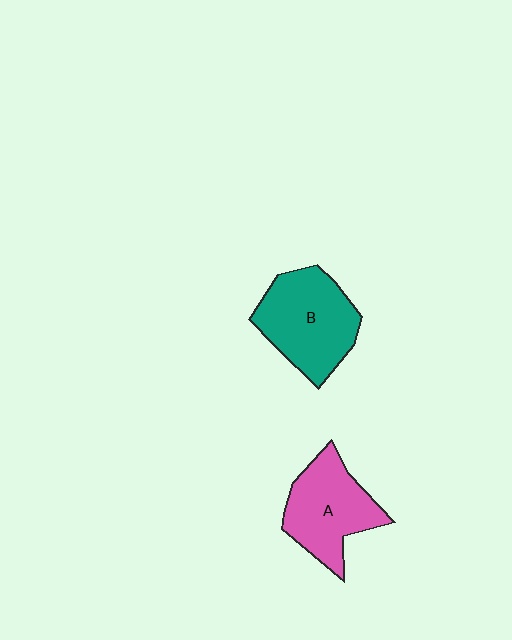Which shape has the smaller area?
Shape A (pink).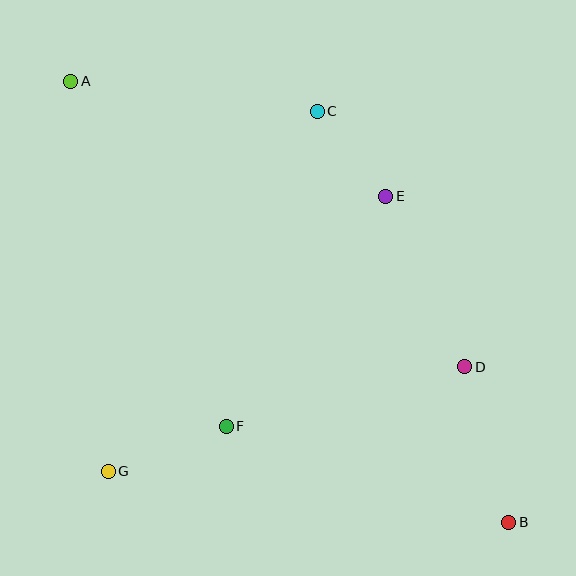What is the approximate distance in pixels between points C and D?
The distance between C and D is approximately 295 pixels.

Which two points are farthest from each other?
Points A and B are farthest from each other.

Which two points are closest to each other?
Points C and E are closest to each other.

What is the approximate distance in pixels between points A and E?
The distance between A and E is approximately 335 pixels.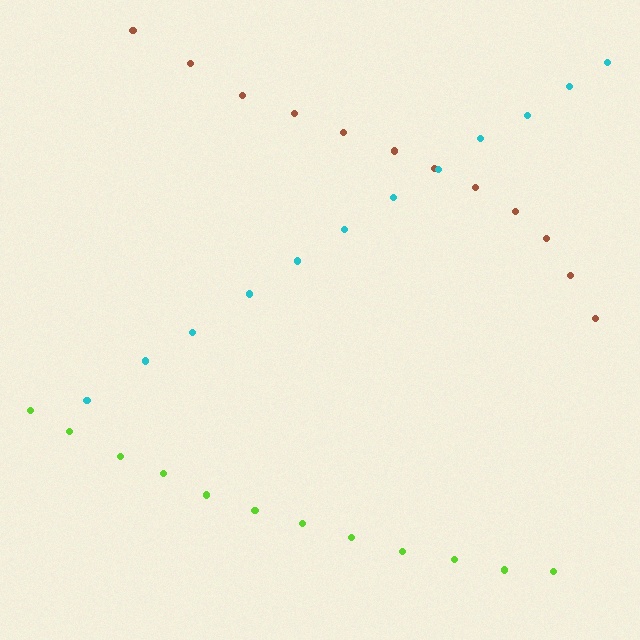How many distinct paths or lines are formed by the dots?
There are 3 distinct paths.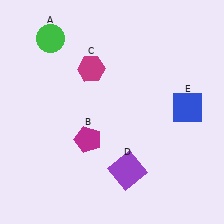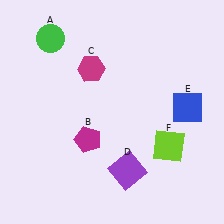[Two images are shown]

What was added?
A lime square (F) was added in Image 2.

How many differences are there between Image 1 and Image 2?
There is 1 difference between the two images.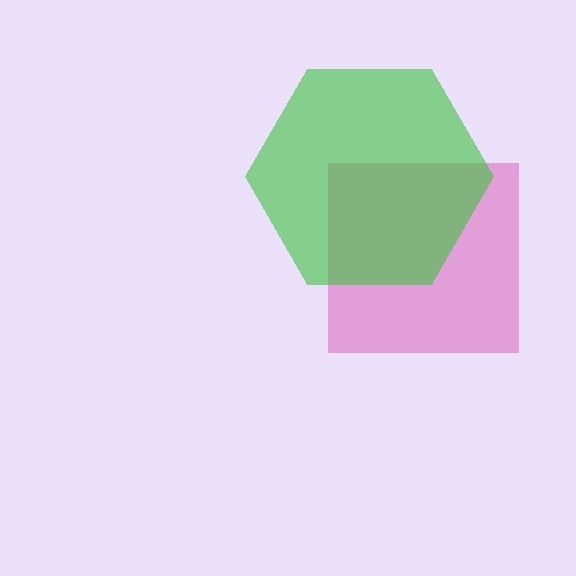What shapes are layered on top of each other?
The layered shapes are: a magenta square, a green hexagon.